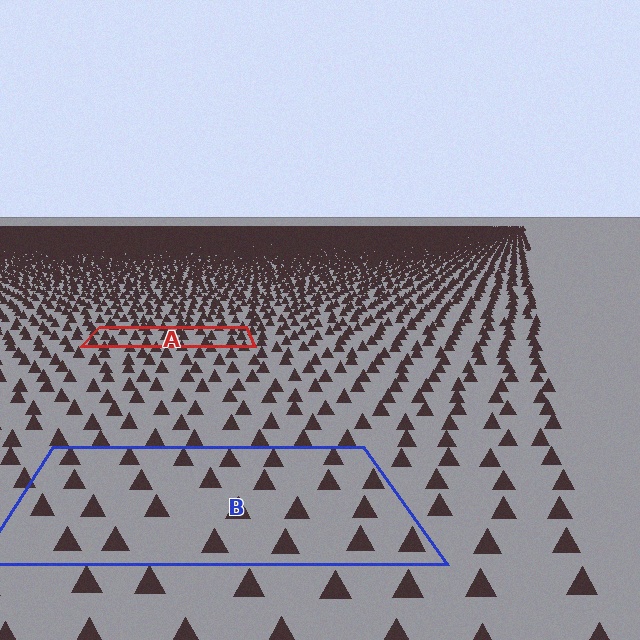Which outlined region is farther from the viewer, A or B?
Region A is farther from the viewer — the texture elements inside it appear smaller and more densely packed.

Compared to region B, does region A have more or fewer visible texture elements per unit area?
Region A has more texture elements per unit area — they are packed more densely because it is farther away.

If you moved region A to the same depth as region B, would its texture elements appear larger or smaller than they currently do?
They would appear larger. At a closer depth, the same texture elements are projected at a bigger on-screen size.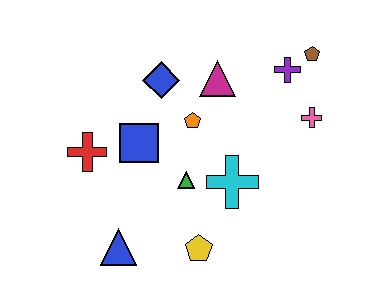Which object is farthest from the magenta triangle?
The blue triangle is farthest from the magenta triangle.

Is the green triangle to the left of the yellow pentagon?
Yes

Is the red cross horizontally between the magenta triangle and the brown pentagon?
No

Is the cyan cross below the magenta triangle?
Yes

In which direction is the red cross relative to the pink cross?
The red cross is to the left of the pink cross.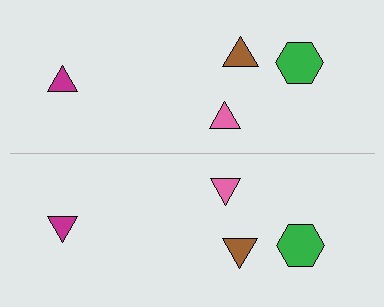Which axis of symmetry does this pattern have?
The pattern has a horizontal axis of symmetry running through the center of the image.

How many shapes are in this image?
There are 8 shapes in this image.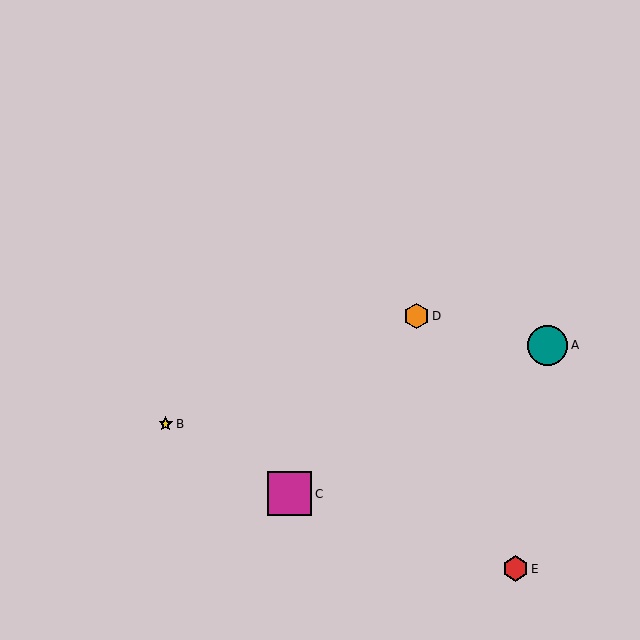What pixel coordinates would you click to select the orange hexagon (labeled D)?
Click at (416, 316) to select the orange hexagon D.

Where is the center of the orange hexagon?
The center of the orange hexagon is at (416, 316).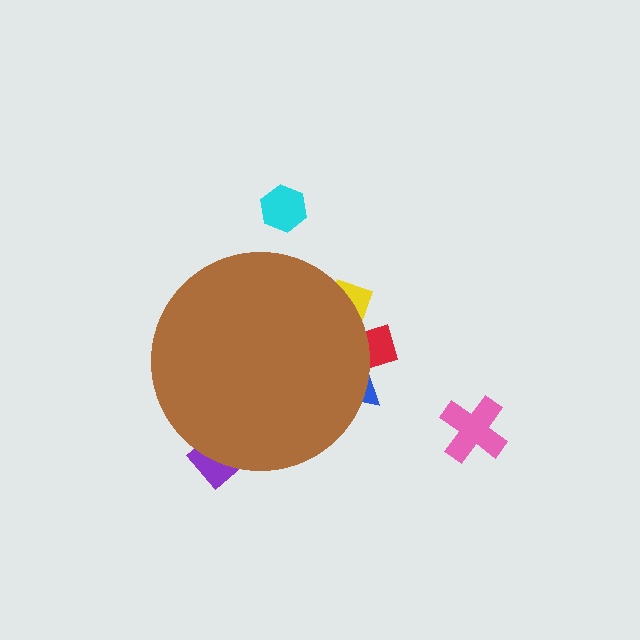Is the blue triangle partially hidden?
Yes, the blue triangle is partially hidden behind the brown circle.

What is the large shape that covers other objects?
A brown circle.